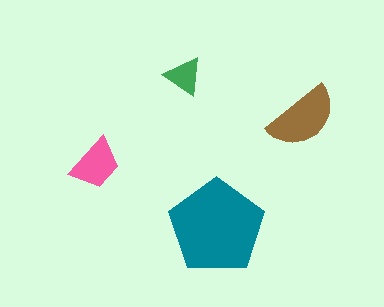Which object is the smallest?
The green triangle.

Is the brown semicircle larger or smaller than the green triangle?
Larger.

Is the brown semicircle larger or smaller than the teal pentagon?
Smaller.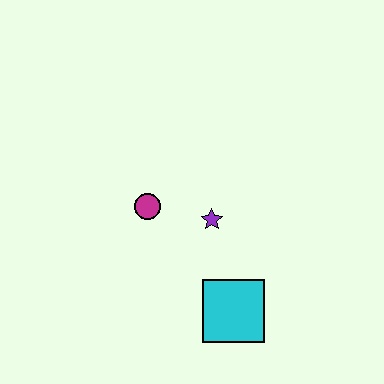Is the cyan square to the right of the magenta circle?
Yes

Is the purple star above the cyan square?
Yes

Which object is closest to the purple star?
The magenta circle is closest to the purple star.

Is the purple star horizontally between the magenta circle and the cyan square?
Yes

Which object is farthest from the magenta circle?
The cyan square is farthest from the magenta circle.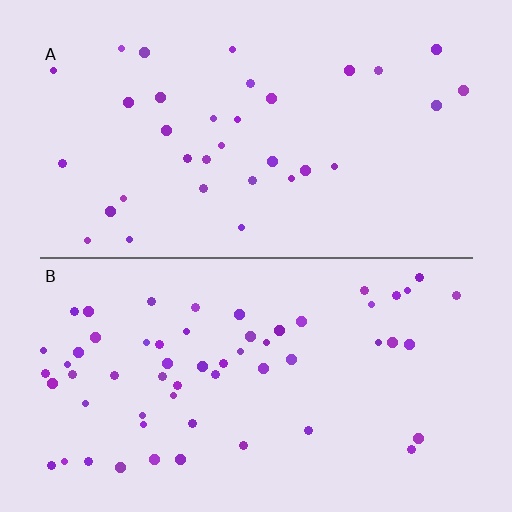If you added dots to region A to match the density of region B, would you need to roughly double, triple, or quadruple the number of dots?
Approximately double.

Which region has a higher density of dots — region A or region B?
B (the bottom).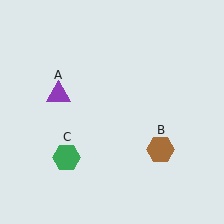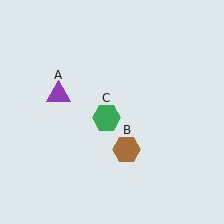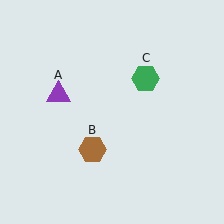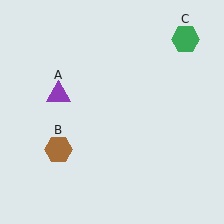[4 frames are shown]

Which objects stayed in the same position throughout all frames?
Purple triangle (object A) remained stationary.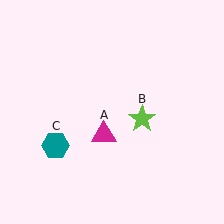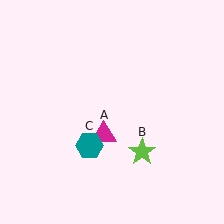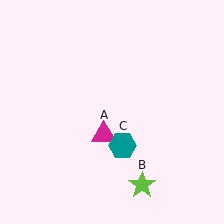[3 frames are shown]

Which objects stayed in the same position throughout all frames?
Magenta triangle (object A) remained stationary.